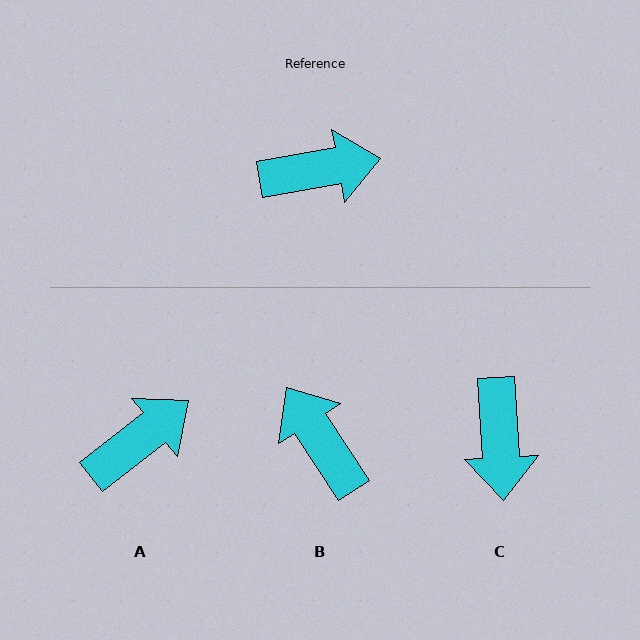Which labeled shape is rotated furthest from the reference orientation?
B, about 113 degrees away.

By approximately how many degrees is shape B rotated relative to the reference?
Approximately 113 degrees counter-clockwise.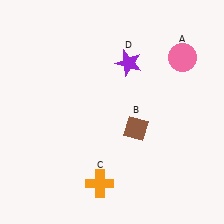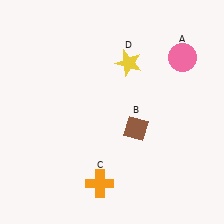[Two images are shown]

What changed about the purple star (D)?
In Image 1, D is purple. In Image 2, it changed to yellow.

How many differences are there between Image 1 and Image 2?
There is 1 difference between the two images.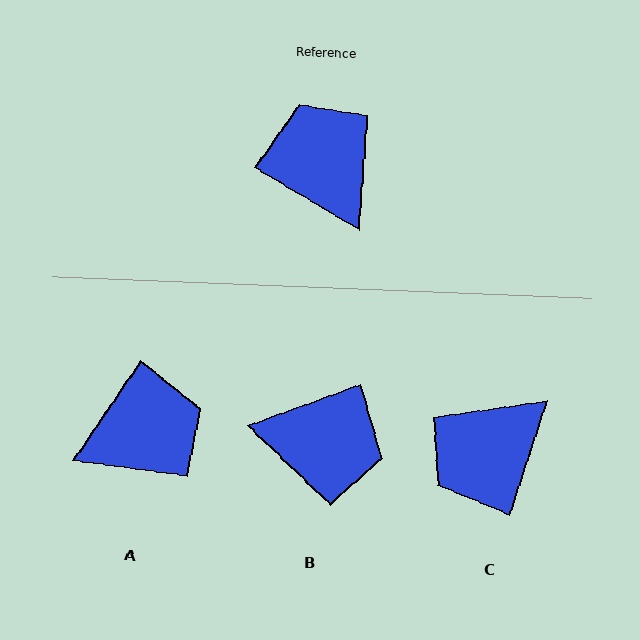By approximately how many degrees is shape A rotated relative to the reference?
Approximately 93 degrees clockwise.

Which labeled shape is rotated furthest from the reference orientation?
B, about 130 degrees away.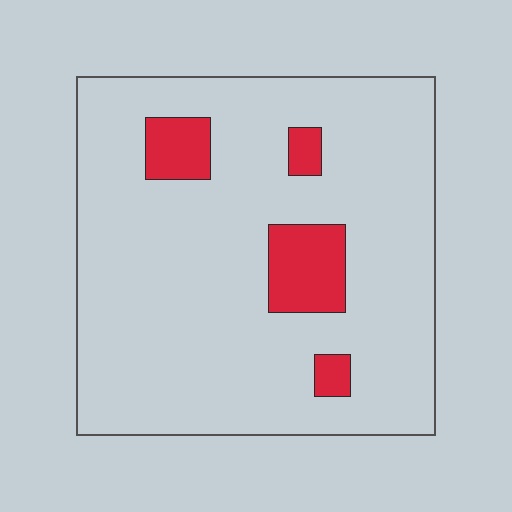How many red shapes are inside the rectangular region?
4.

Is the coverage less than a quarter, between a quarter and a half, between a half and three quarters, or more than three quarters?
Less than a quarter.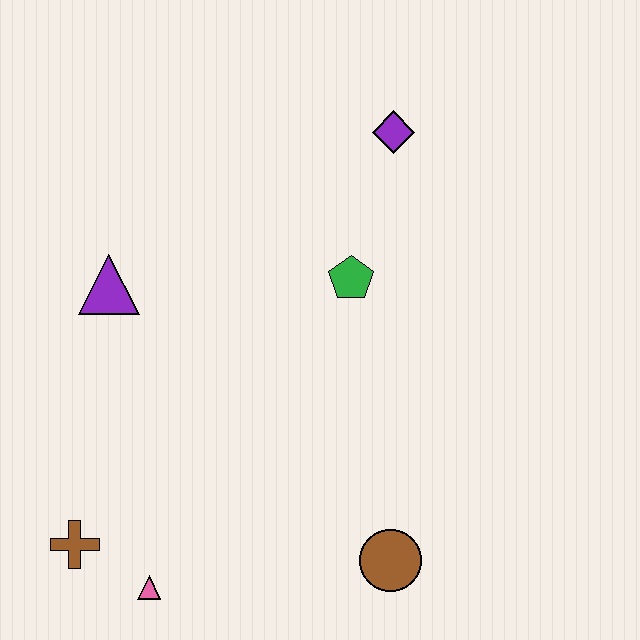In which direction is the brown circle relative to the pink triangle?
The brown circle is to the right of the pink triangle.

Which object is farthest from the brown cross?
The purple diamond is farthest from the brown cross.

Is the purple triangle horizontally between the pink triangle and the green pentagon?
No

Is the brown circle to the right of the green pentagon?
Yes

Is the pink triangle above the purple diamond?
No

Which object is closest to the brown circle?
The pink triangle is closest to the brown circle.